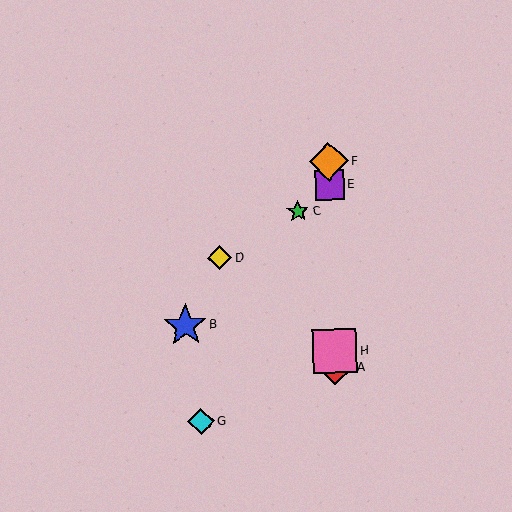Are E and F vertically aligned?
Yes, both are at x≈329.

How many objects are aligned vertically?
4 objects (A, E, F, H) are aligned vertically.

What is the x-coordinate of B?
Object B is at x≈185.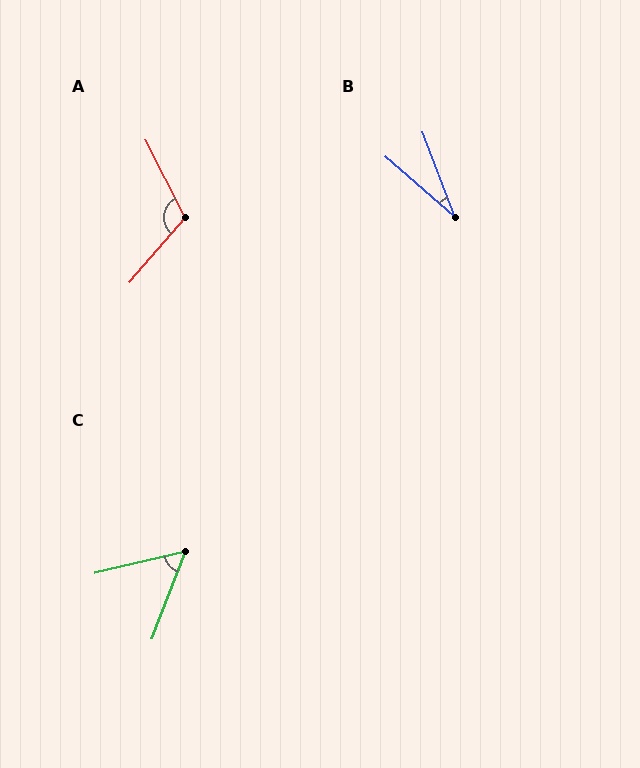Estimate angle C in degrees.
Approximately 56 degrees.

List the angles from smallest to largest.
B (28°), C (56°), A (112°).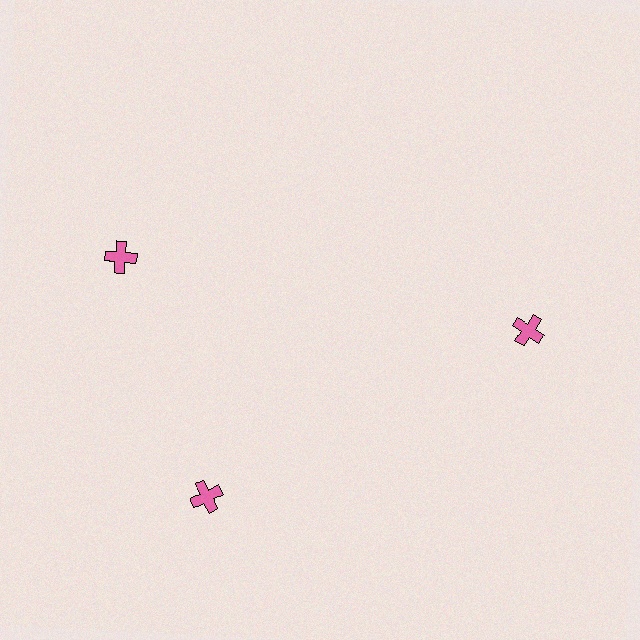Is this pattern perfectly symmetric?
No. The 3 pink crosses are arranged in a ring, but one element near the 11 o'clock position is rotated out of alignment along the ring, breaking the 3-fold rotational symmetry.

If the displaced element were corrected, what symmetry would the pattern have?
It would have 3-fold rotational symmetry — the pattern would map onto itself every 120 degrees.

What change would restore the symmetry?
The symmetry would be restored by rotating it back into even spacing with its neighbors so that all 3 crosses sit at equal angles and equal distance from the center.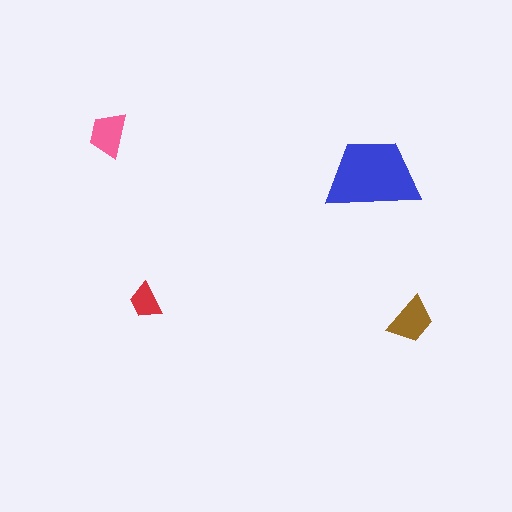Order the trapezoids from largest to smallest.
the blue one, the brown one, the pink one, the red one.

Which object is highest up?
The pink trapezoid is topmost.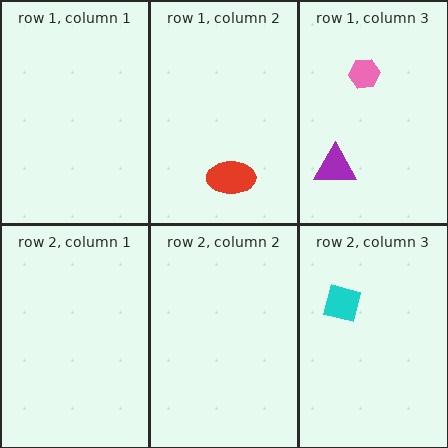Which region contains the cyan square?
The row 2, column 3 region.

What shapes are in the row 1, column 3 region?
The pink hexagon, the purple triangle.